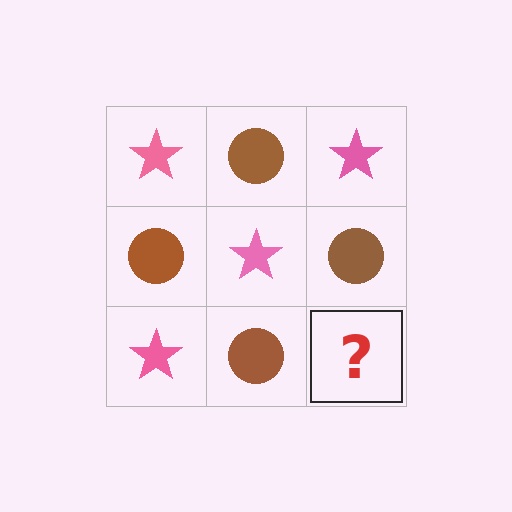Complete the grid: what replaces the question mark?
The question mark should be replaced with a pink star.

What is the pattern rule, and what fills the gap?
The rule is that it alternates pink star and brown circle in a checkerboard pattern. The gap should be filled with a pink star.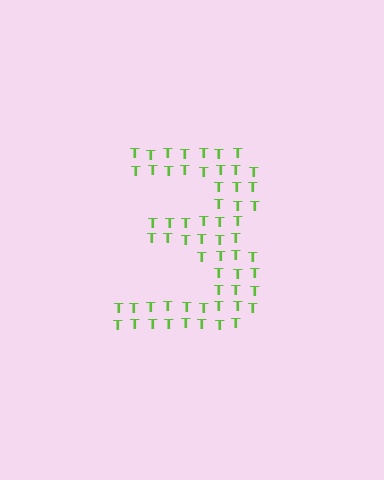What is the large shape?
The large shape is the digit 3.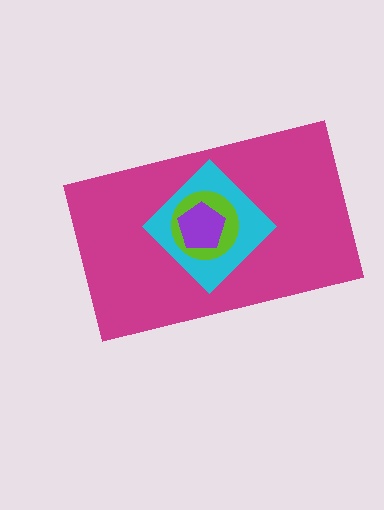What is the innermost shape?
The purple pentagon.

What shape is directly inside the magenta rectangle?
The cyan diamond.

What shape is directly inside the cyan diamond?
The lime circle.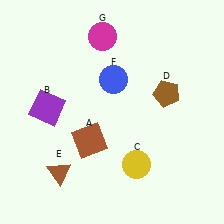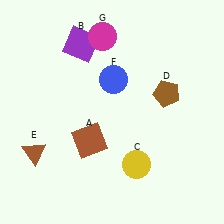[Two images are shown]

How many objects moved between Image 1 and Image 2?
2 objects moved between the two images.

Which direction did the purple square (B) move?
The purple square (B) moved up.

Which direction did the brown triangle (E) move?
The brown triangle (E) moved left.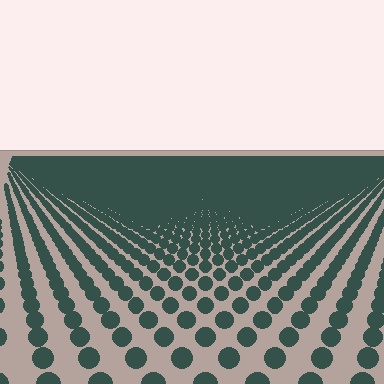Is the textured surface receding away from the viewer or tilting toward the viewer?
The surface is receding away from the viewer. Texture elements get smaller and denser toward the top.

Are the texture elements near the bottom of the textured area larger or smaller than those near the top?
Larger. Near the bottom, elements are closer to the viewer and appear at a bigger on-screen size.